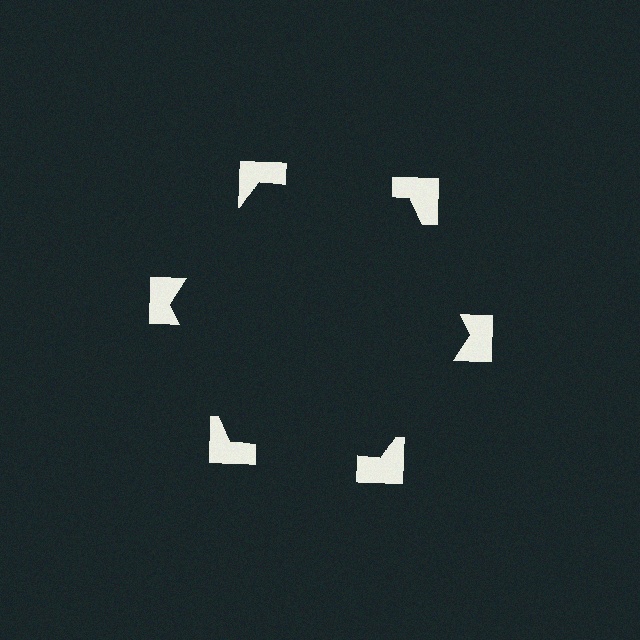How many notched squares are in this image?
There are 6 — one at each vertex of the illusory hexagon.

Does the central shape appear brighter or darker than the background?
It typically appears slightly darker than the background, even though no actual brightness change is drawn.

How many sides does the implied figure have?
6 sides.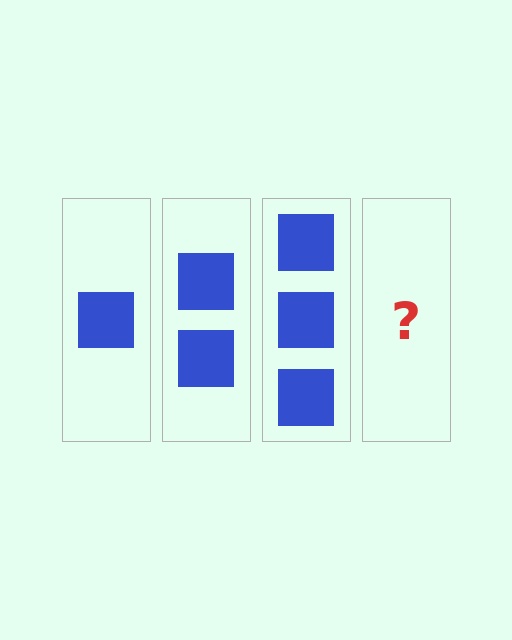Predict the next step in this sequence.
The next step is 4 squares.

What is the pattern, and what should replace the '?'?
The pattern is that each step adds one more square. The '?' should be 4 squares.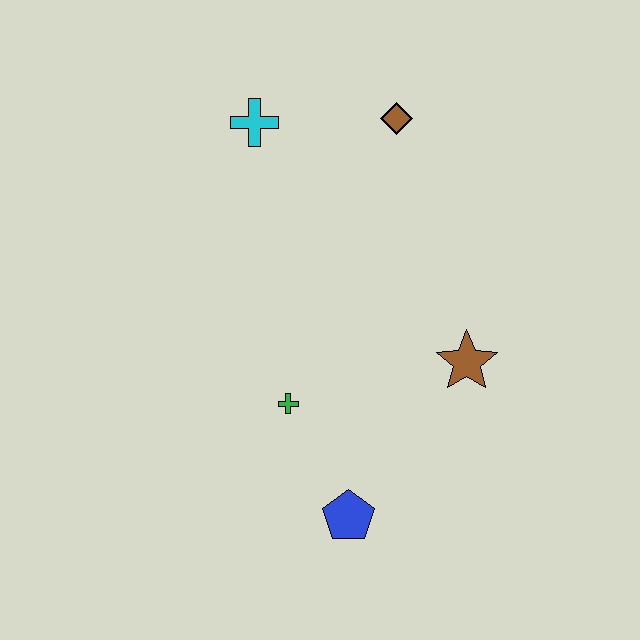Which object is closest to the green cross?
The blue pentagon is closest to the green cross.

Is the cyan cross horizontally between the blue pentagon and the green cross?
No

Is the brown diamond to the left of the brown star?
Yes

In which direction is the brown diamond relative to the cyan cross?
The brown diamond is to the right of the cyan cross.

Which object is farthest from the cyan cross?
The blue pentagon is farthest from the cyan cross.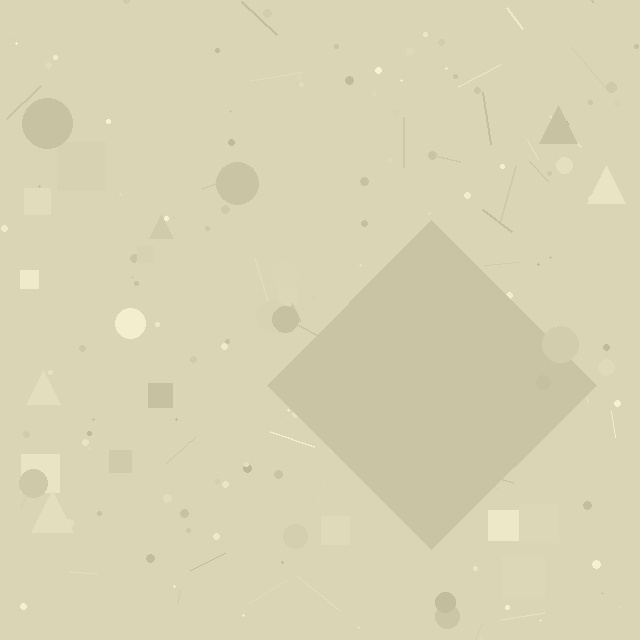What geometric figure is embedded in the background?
A diamond is embedded in the background.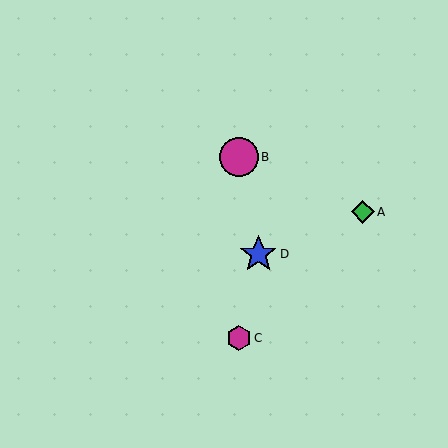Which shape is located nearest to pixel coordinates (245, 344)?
The magenta hexagon (labeled C) at (239, 338) is nearest to that location.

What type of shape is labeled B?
Shape B is a magenta circle.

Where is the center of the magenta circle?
The center of the magenta circle is at (239, 157).